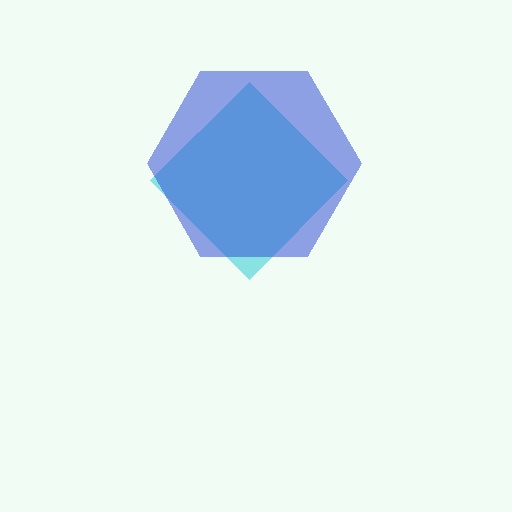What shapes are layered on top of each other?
The layered shapes are: a cyan diamond, a blue hexagon.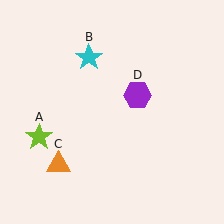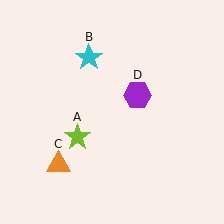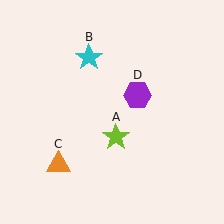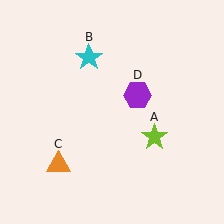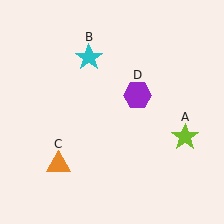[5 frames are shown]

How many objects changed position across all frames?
1 object changed position: lime star (object A).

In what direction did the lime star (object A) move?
The lime star (object A) moved right.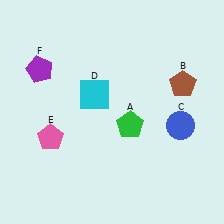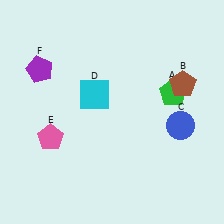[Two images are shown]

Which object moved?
The green pentagon (A) moved right.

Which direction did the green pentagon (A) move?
The green pentagon (A) moved right.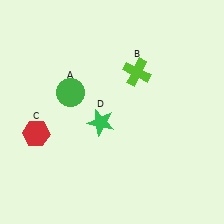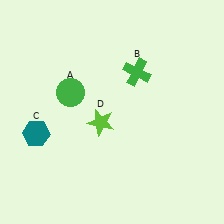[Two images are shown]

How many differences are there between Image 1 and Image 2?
There are 3 differences between the two images.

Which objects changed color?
B changed from lime to green. C changed from red to teal. D changed from green to lime.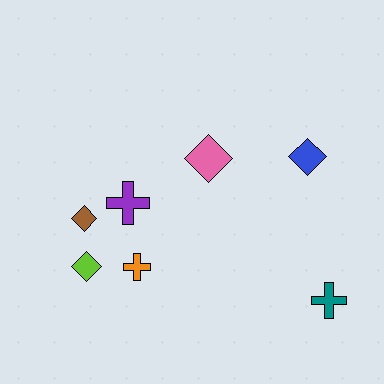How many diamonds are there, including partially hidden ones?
There are 4 diamonds.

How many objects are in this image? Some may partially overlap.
There are 7 objects.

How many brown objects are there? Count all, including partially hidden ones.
There is 1 brown object.